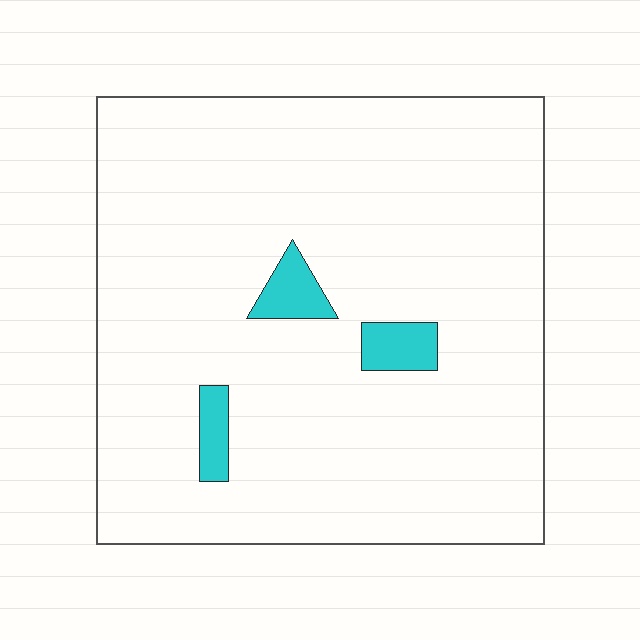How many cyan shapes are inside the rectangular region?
3.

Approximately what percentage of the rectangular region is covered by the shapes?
Approximately 5%.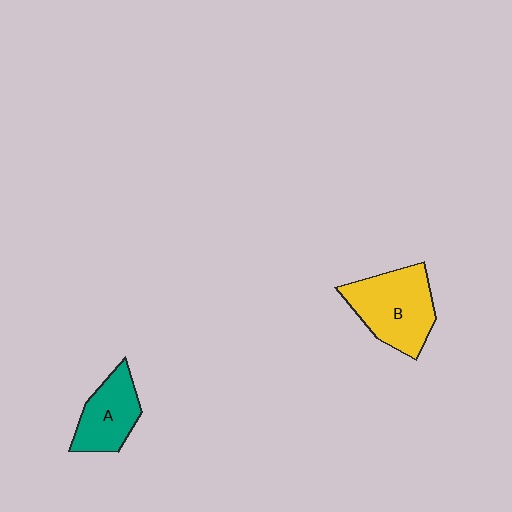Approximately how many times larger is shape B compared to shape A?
Approximately 1.4 times.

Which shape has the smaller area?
Shape A (teal).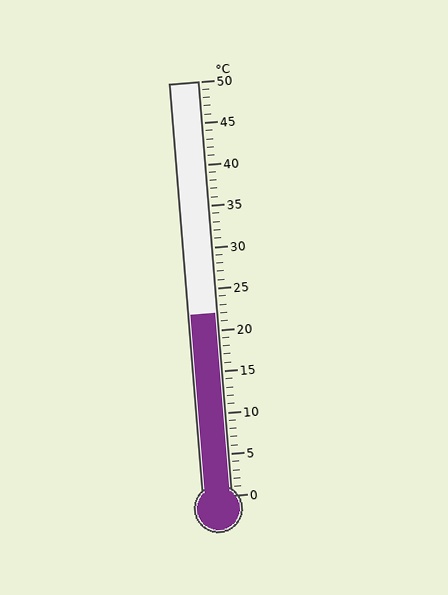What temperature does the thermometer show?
The thermometer shows approximately 22°C.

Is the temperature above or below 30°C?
The temperature is below 30°C.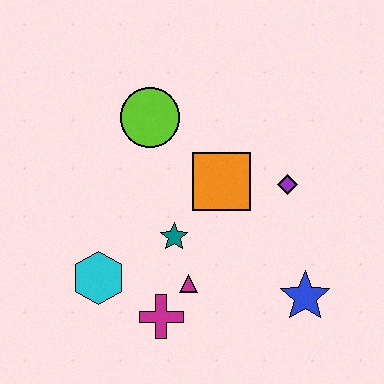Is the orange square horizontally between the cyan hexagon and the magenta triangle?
No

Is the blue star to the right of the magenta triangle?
Yes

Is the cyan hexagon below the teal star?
Yes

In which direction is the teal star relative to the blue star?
The teal star is to the left of the blue star.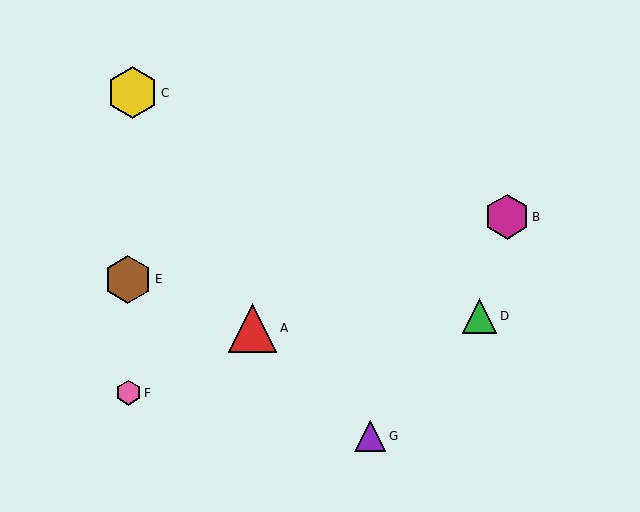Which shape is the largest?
The yellow hexagon (labeled C) is the largest.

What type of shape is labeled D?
Shape D is a green triangle.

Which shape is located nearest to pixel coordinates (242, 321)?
The red triangle (labeled A) at (252, 328) is nearest to that location.